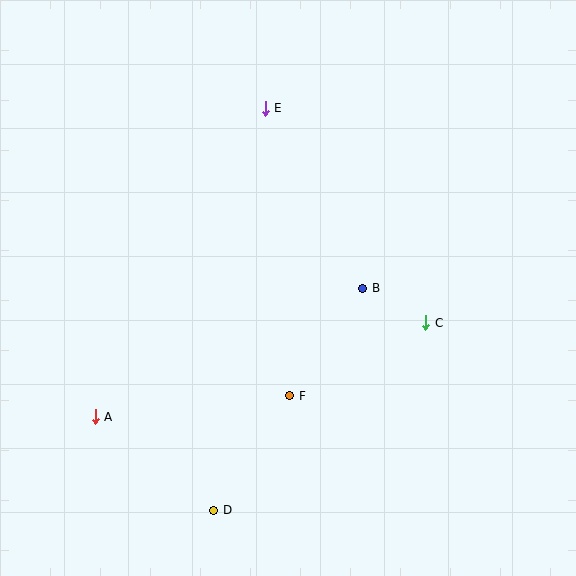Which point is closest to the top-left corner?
Point E is closest to the top-left corner.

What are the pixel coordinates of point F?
Point F is at (290, 396).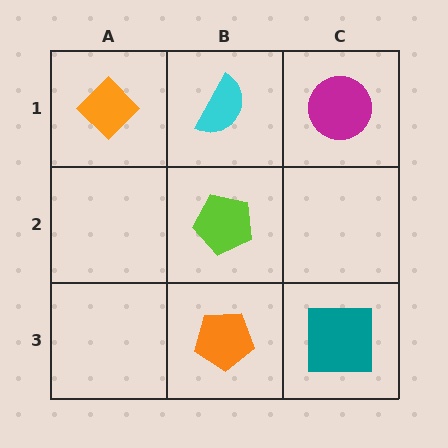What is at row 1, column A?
An orange diamond.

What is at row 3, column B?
An orange pentagon.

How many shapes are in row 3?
2 shapes.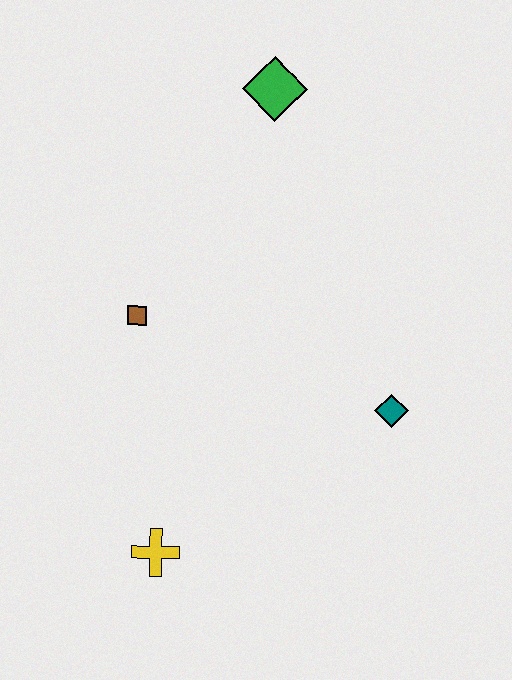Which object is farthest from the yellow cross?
The green diamond is farthest from the yellow cross.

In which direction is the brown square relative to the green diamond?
The brown square is below the green diamond.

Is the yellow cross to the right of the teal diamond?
No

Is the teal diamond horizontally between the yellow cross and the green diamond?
No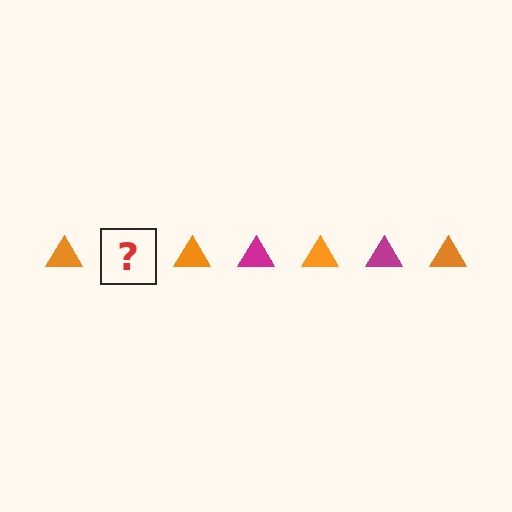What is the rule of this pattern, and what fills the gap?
The rule is that the pattern cycles through orange, magenta triangles. The gap should be filled with a magenta triangle.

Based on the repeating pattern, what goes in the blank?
The blank should be a magenta triangle.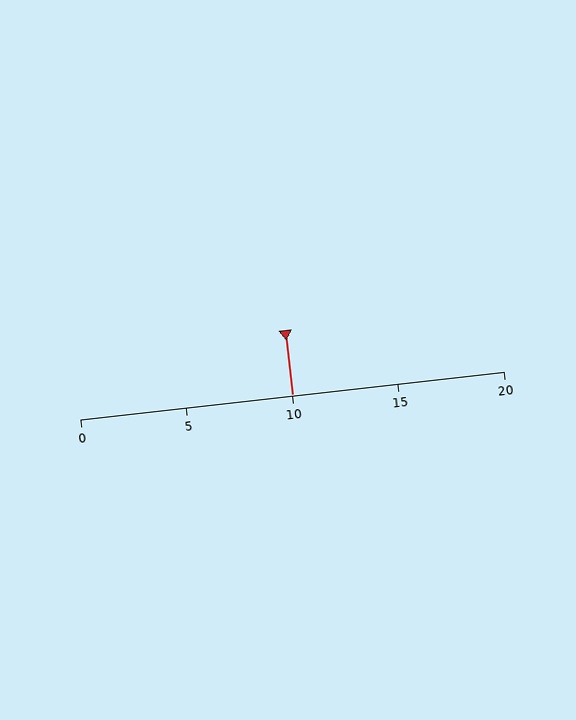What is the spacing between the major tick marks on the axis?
The major ticks are spaced 5 apart.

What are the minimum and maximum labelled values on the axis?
The axis runs from 0 to 20.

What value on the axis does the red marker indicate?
The marker indicates approximately 10.